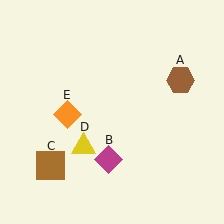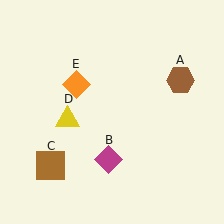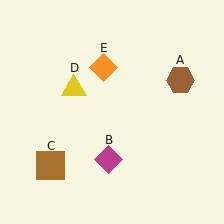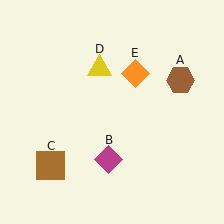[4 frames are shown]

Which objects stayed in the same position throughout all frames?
Brown hexagon (object A) and magenta diamond (object B) and brown square (object C) remained stationary.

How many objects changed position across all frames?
2 objects changed position: yellow triangle (object D), orange diamond (object E).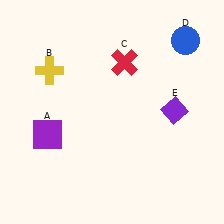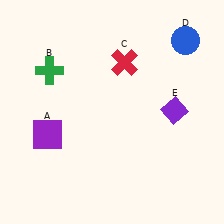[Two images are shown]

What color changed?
The cross (B) changed from yellow in Image 1 to green in Image 2.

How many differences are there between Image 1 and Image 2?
There is 1 difference between the two images.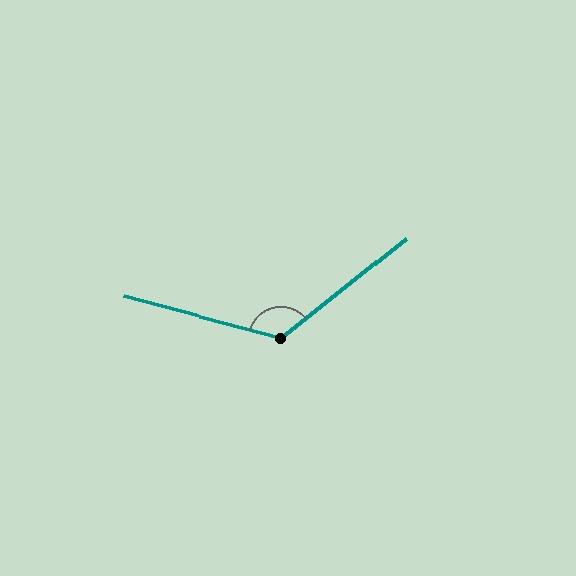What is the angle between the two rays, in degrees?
Approximately 126 degrees.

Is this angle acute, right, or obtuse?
It is obtuse.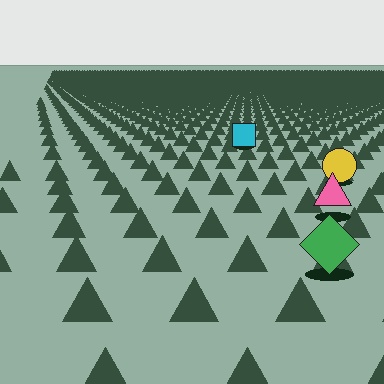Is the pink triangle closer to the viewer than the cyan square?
Yes. The pink triangle is closer — you can tell from the texture gradient: the ground texture is coarser near it.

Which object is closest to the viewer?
The green diamond is closest. The texture marks near it are larger and more spread out.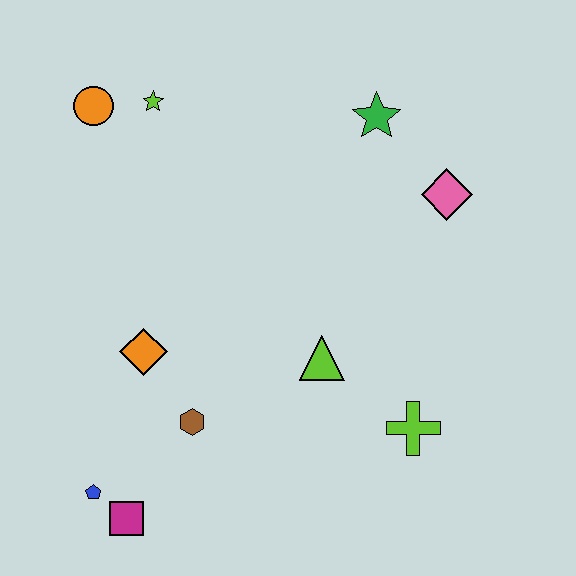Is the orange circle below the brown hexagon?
No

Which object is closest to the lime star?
The orange circle is closest to the lime star.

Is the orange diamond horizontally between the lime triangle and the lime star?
No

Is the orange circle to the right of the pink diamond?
No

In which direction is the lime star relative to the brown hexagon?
The lime star is above the brown hexagon.